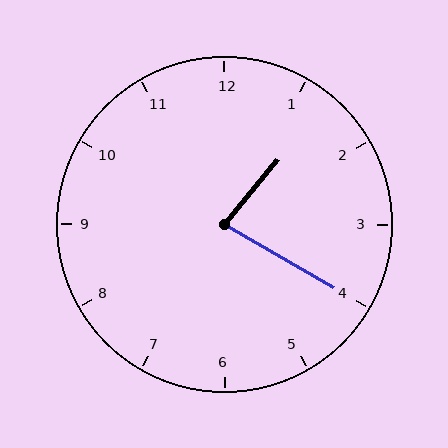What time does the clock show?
1:20.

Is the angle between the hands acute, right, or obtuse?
It is acute.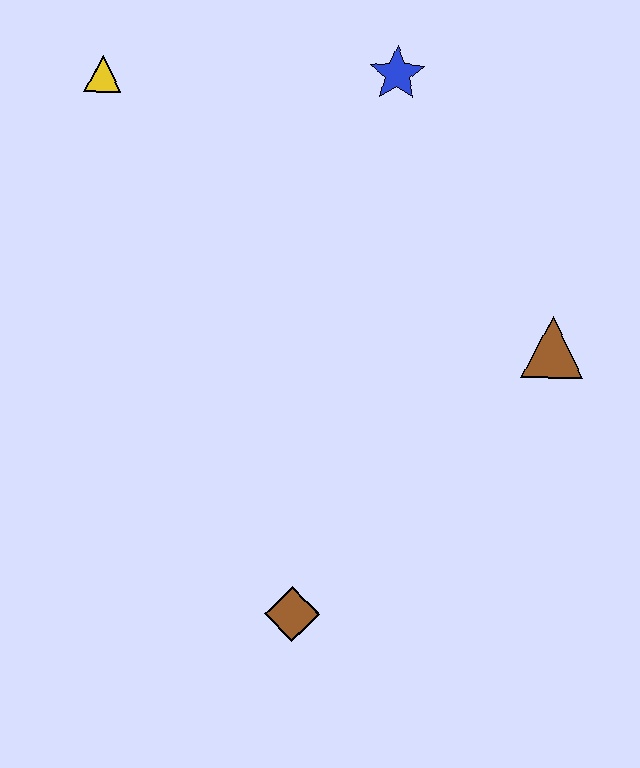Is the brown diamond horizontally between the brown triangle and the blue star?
No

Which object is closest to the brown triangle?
The blue star is closest to the brown triangle.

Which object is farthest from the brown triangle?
The yellow triangle is farthest from the brown triangle.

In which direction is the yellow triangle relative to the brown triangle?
The yellow triangle is to the left of the brown triangle.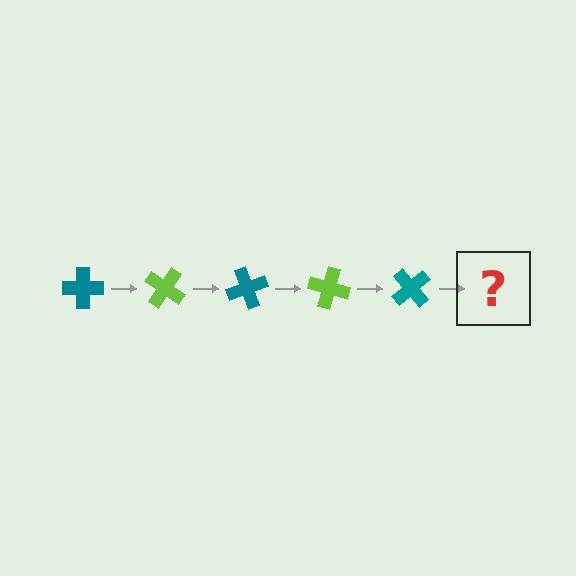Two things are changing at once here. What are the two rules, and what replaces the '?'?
The two rules are that it rotates 35 degrees each step and the color cycles through teal and lime. The '?' should be a lime cross, rotated 175 degrees from the start.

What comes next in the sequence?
The next element should be a lime cross, rotated 175 degrees from the start.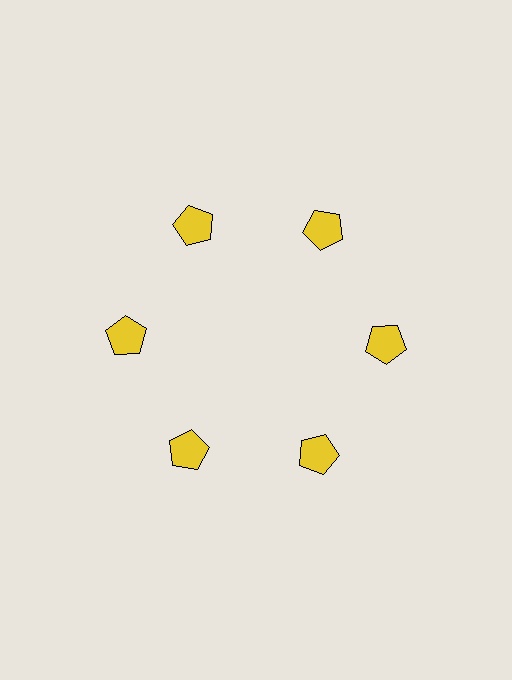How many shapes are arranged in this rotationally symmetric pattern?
There are 6 shapes, arranged in 6 groups of 1.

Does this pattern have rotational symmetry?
Yes, this pattern has 6-fold rotational symmetry. It looks the same after rotating 60 degrees around the center.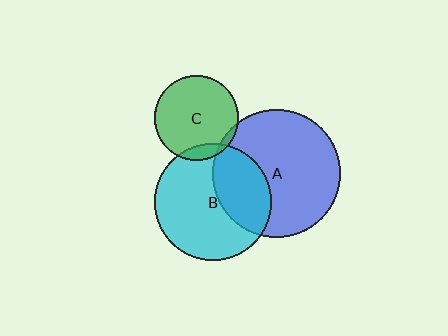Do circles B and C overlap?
Yes.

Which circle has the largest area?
Circle A (blue).